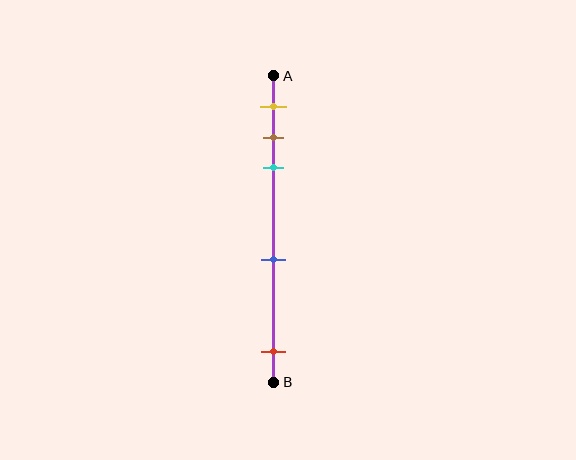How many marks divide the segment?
There are 5 marks dividing the segment.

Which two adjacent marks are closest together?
The brown and cyan marks are the closest adjacent pair.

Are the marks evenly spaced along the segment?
No, the marks are not evenly spaced.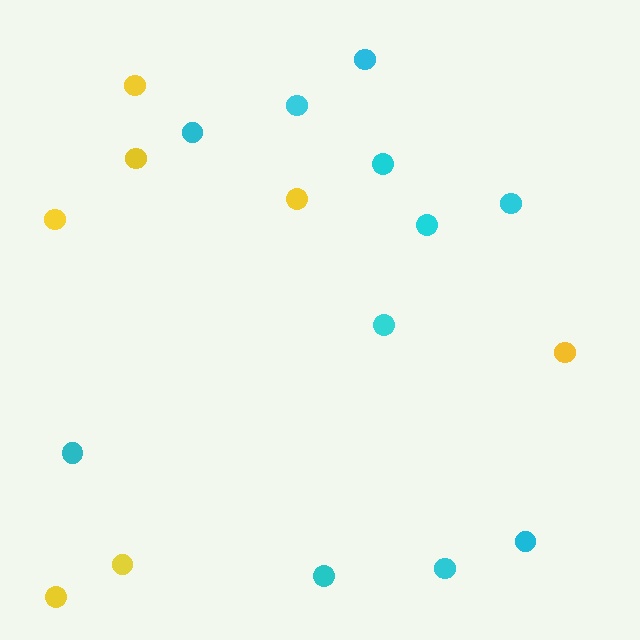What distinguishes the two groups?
There are 2 groups: one group of yellow circles (7) and one group of cyan circles (11).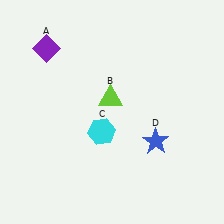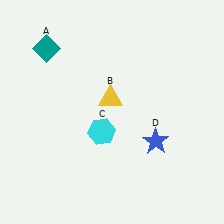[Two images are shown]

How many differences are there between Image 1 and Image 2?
There are 2 differences between the two images.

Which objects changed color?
A changed from purple to teal. B changed from lime to yellow.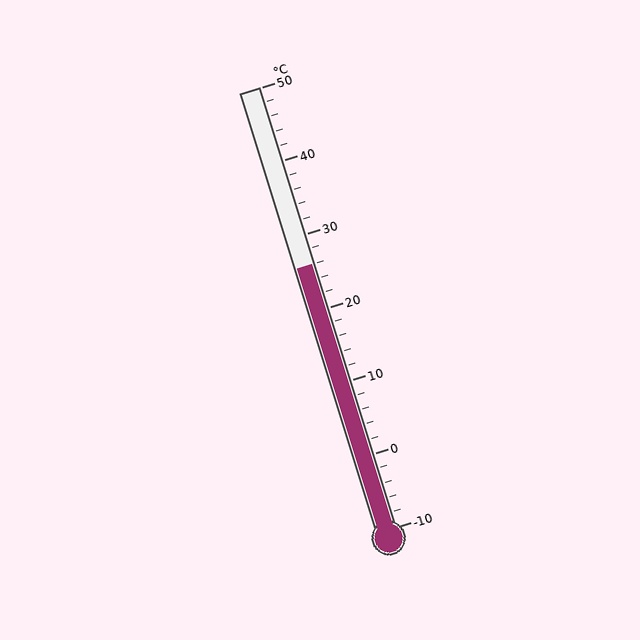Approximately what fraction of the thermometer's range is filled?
The thermometer is filled to approximately 60% of its range.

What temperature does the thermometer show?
The thermometer shows approximately 26°C.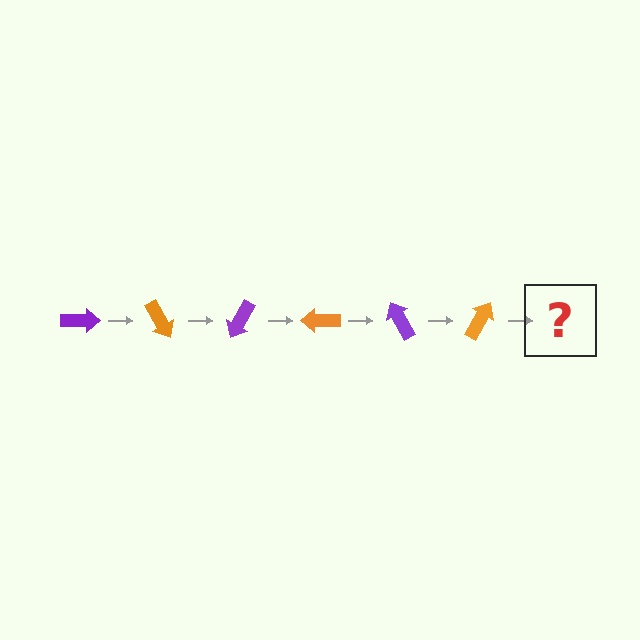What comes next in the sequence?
The next element should be a purple arrow, rotated 360 degrees from the start.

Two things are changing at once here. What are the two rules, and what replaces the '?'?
The two rules are that it rotates 60 degrees each step and the color cycles through purple and orange. The '?' should be a purple arrow, rotated 360 degrees from the start.